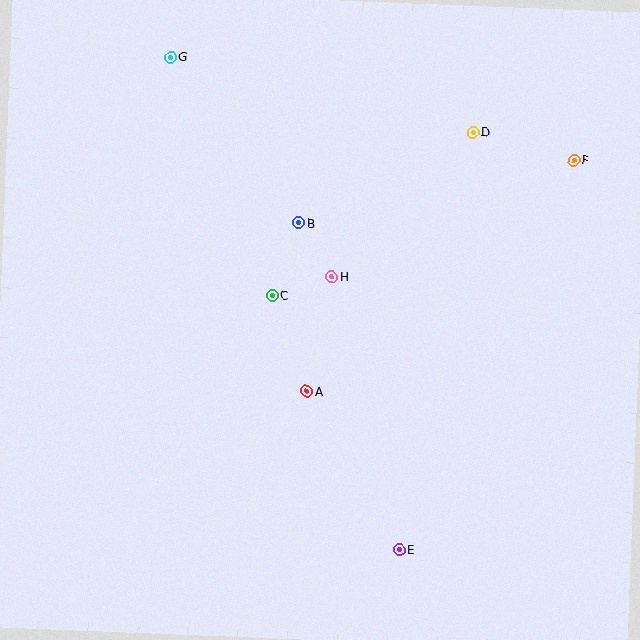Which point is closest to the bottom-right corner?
Point E is closest to the bottom-right corner.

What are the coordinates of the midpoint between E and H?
The midpoint between E and H is at (365, 413).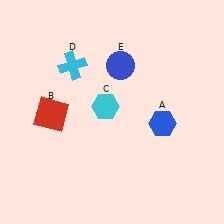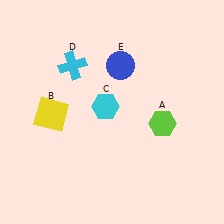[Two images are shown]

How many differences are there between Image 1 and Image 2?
There are 2 differences between the two images.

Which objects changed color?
A changed from blue to lime. B changed from red to yellow.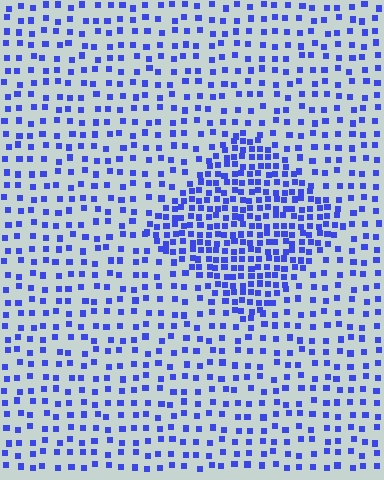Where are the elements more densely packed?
The elements are more densely packed inside the diamond boundary.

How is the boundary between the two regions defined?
The boundary is defined by a change in element density (approximately 2.3x ratio). All elements are the same color, size, and shape.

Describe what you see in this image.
The image contains small blue elements arranged at two different densities. A diamond-shaped region is visible where the elements are more densely packed than the surrounding area.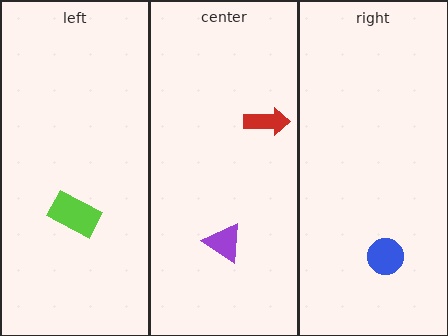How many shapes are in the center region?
2.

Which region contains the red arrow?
The center region.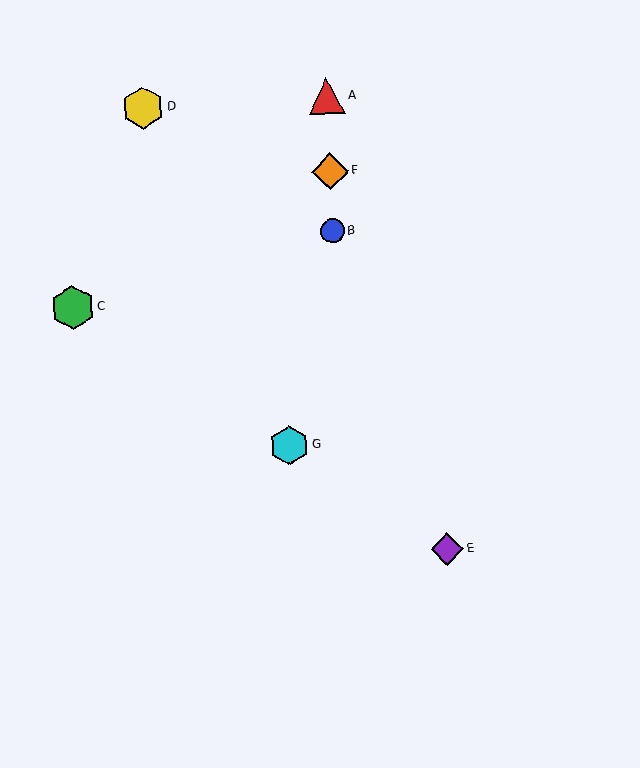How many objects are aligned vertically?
3 objects (A, B, F) are aligned vertically.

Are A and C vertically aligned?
No, A is at x≈327 and C is at x≈73.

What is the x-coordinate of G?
Object G is at x≈289.